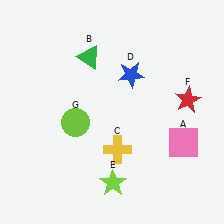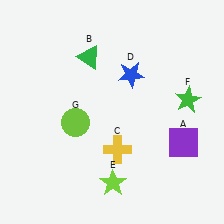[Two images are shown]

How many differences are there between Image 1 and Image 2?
There are 2 differences between the two images.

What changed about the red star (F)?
In Image 1, F is red. In Image 2, it changed to green.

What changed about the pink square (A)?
In Image 1, A is pink. In Image 2, it changed to purple.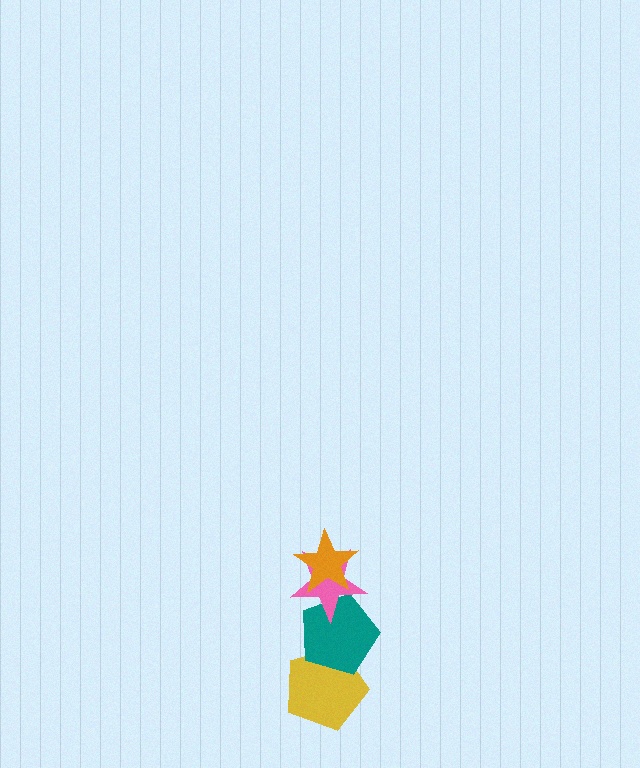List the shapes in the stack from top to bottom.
From top to bottom: the orange star, the pink star, the teal pentagon, the yellow pentagon.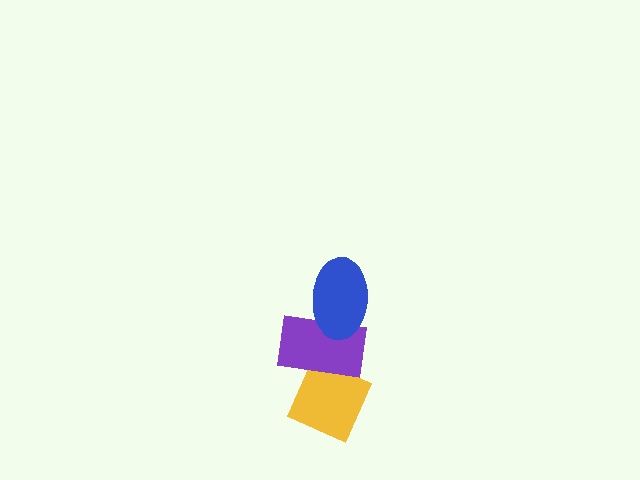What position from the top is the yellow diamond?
The yellow diamond is 3rd from the top.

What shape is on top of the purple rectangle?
The blue ellipse is on top of the purple rectangle.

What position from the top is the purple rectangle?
The purple rectangle is 2nd from the top.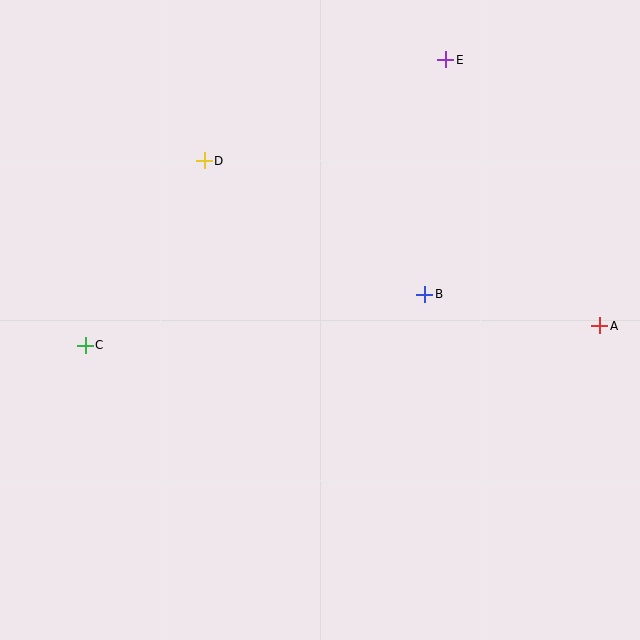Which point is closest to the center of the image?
Point B at (425, 294) is closest to the center.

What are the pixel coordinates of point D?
Point D is at (204, 161).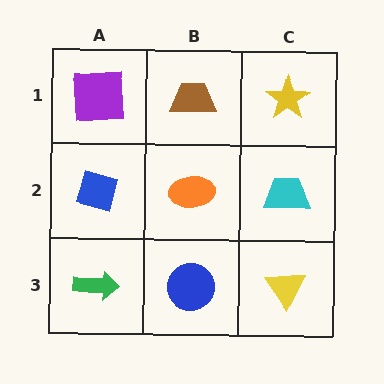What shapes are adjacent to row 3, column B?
An orange ellipse (row 2, column B), a green arrow (row 3, column A), a yellow triangle (row 3, column C).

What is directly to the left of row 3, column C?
A blue circle.